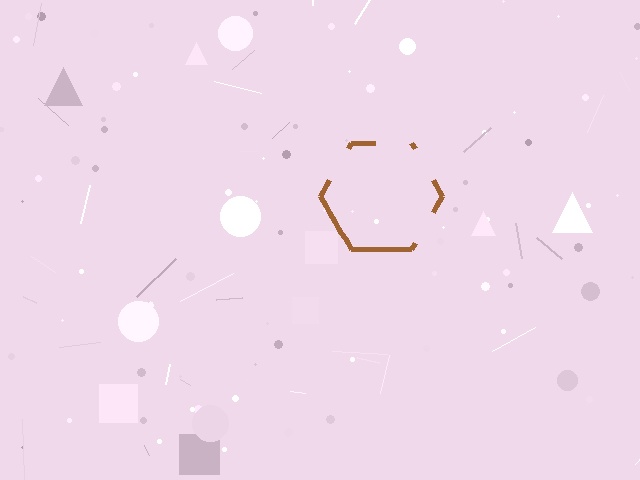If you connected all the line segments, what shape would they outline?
They would outline a hexagon.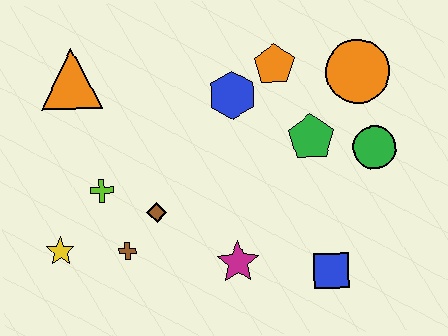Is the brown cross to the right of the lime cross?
Yes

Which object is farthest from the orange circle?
The yellow star is farthest from the orange circle.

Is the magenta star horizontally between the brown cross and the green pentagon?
Yes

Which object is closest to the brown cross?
The brown diamond is closest to the brown cross.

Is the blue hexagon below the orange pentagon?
Yes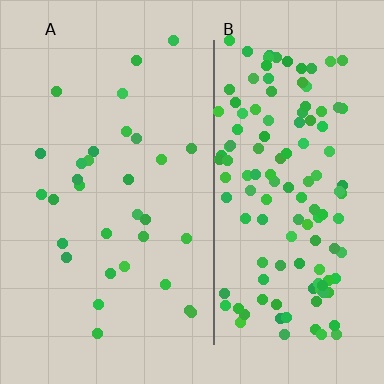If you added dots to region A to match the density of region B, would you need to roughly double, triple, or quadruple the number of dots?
Approximately quadruple.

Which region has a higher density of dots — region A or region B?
B (the right).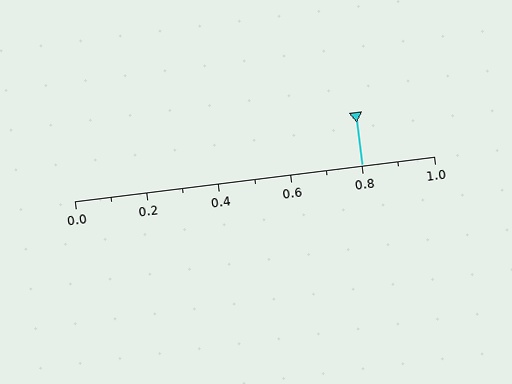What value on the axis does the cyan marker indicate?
The marker indicates approximately 0.8.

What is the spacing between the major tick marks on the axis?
The major ticks are spaced 0.2 apart.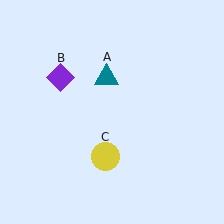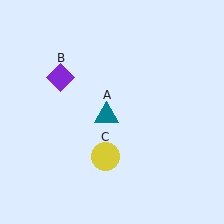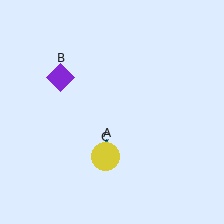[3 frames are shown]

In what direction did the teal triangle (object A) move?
The teal triangle (object A) moved down.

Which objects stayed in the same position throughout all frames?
Purple diamond (object B) and yellow circle (object C) remained stationary.